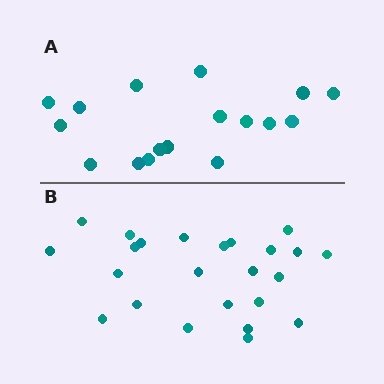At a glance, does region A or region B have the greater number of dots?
Region B (the bottom region) has more dots.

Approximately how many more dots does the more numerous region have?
Region B has roughly 8 or so more dots than region A.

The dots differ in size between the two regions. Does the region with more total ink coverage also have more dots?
No. Region A has more total ink coverage because its dots are larger, but region B actually contains more individual dots. Total area can be misleading — the number of items is what matters here.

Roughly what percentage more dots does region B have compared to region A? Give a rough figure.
About 40% more.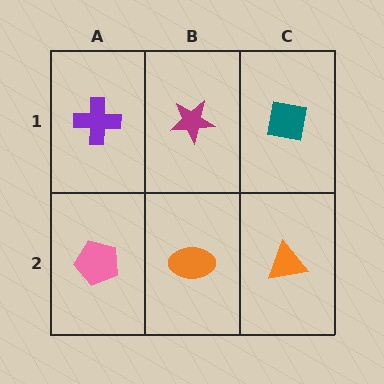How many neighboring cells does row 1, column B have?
3.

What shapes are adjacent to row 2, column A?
A purple cross (row 1, column A), an orange ellipse (row 2, column B).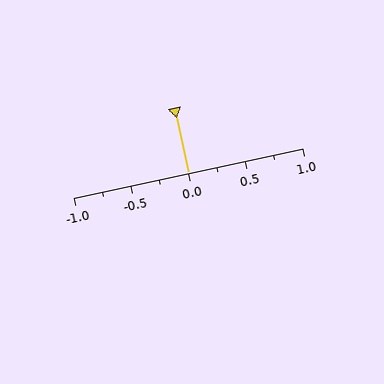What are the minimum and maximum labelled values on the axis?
The axis runs from -1.0 to 1.0.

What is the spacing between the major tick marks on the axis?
The major ticks are spaced 0.5 apart.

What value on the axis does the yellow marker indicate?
The marker indicates approximately 0.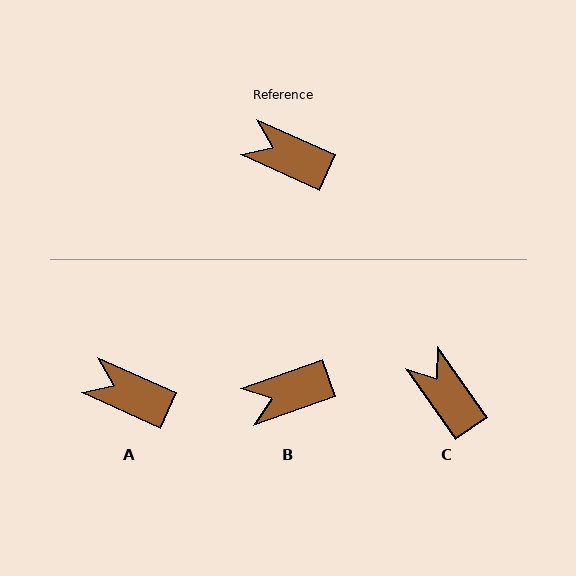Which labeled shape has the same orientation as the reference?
A.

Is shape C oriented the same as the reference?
No, it is off by about 31 degrees.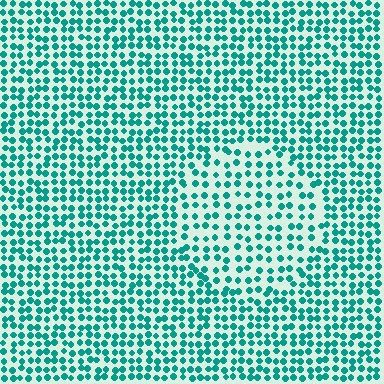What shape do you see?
I see a circle.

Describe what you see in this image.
The image contains small teal elements arranged at two different densities. A circle-shaped region is visible where the elements are less densely packed than the surrounding area.